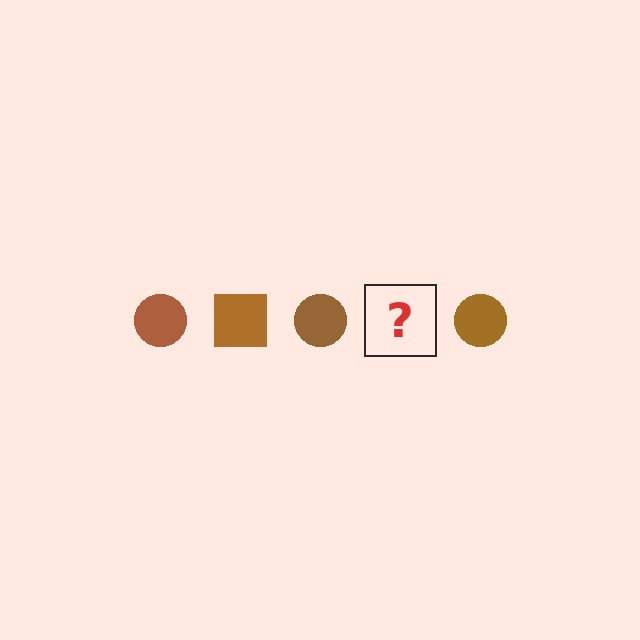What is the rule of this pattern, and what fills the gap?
The rule is that the pattern cycles through circle, square shapes in brown. The gap should be filled with a brown square.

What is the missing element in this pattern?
The missing element is a brown square.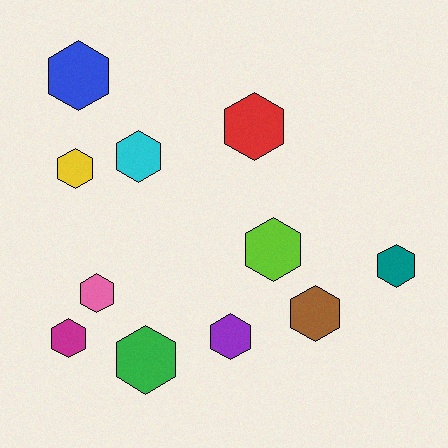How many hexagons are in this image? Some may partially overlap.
There are 11 hexagons.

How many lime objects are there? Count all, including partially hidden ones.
There is 1 lime object.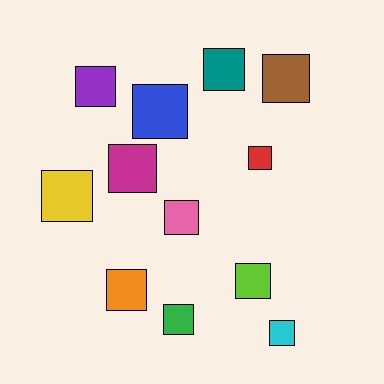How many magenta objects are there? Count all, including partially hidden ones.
There is 1 magenta object.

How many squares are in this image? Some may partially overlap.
There are 12 squares.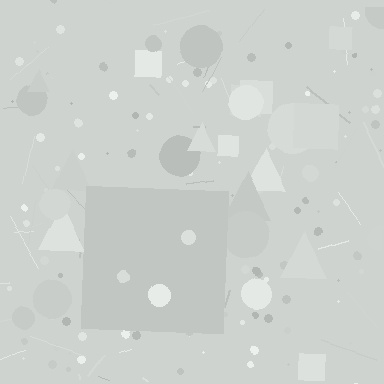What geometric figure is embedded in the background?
A square is embedded in the background.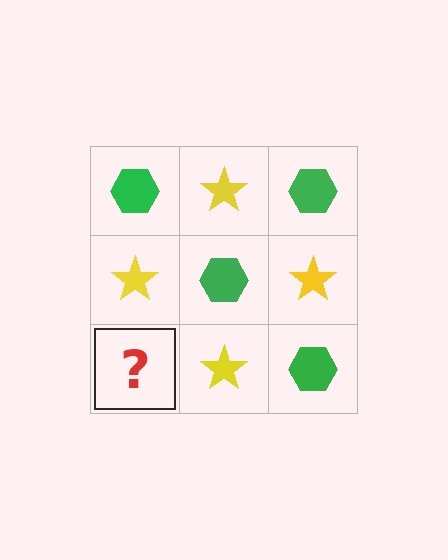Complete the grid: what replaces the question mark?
The question mark should be replaced with a green hexagon.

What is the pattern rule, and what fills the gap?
The rule is that it alternates green hexagon and yellow star in a checkerboard pattern. The gap should be filled with a green hexagon.